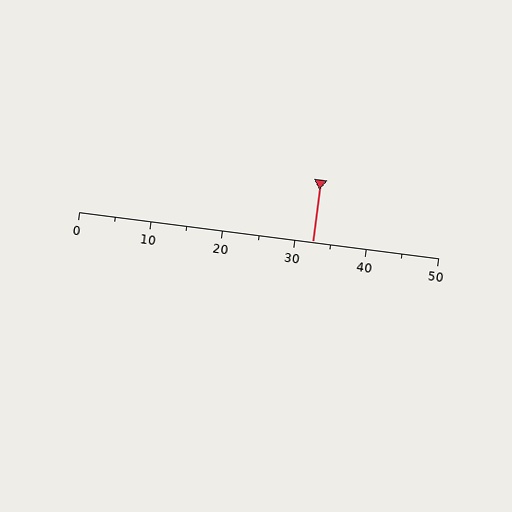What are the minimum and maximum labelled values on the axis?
The axis runs from 0 to 50.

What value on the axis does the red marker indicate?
The marker indicates approximately 32.5.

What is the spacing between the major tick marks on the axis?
The major ticks are spaced 10 apart.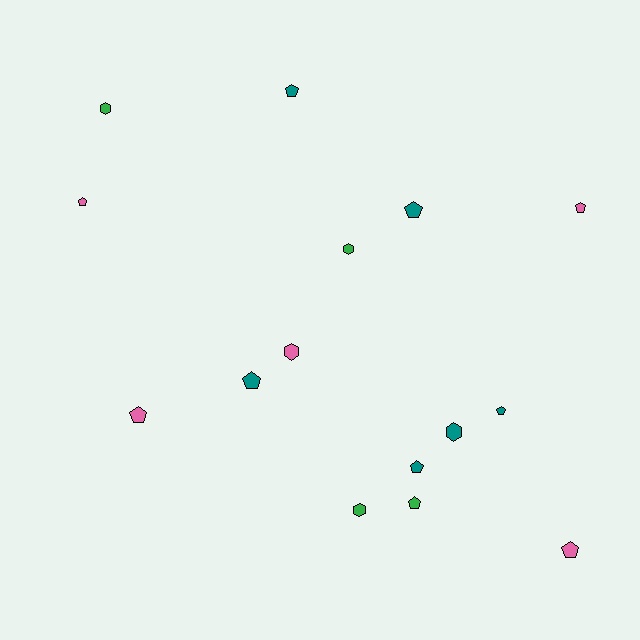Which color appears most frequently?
Teal, with 6 objects.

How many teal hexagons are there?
There is 1 teal hexagon.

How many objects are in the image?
There are 15 objects.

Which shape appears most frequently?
Pentagon, with 10 objects.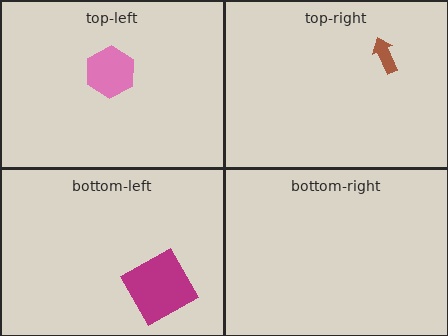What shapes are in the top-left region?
The pink hexagon.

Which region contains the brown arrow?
The top-right region.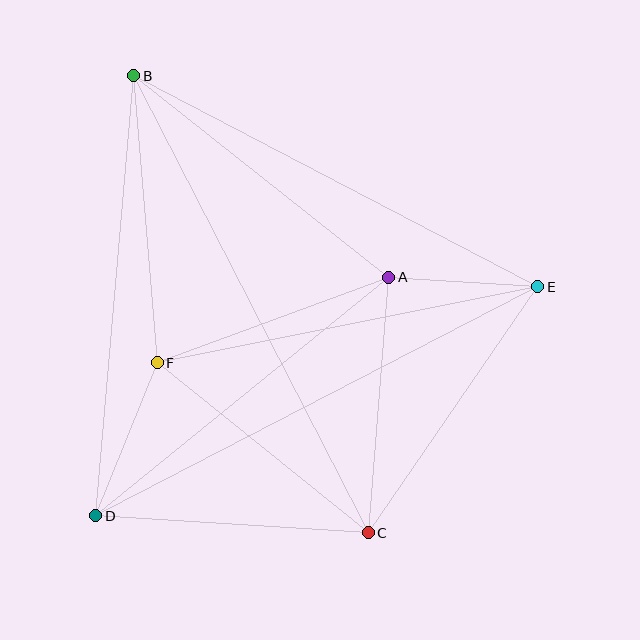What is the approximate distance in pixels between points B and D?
The distance between B and D is approximately 442 pixels.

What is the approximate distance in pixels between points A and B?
The distance between A and B is approximately 325 pixels.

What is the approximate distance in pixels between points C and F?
The distance between C and F is approximately 271 pixels.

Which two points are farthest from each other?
Points B and C are farthest from each other.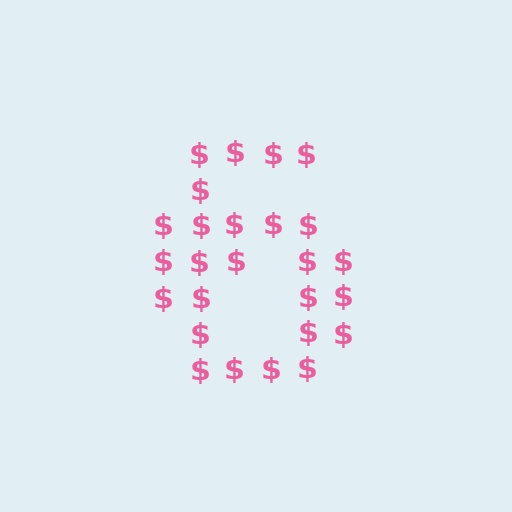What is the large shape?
The large shape is the digit 6.